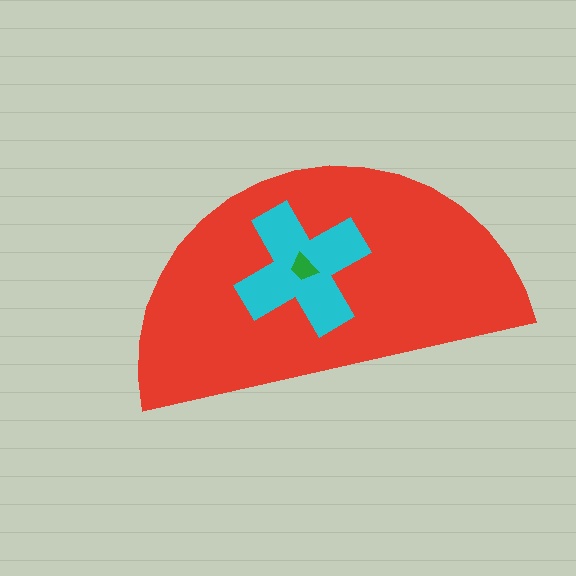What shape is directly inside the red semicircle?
The cyan cross.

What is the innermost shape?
The green trapezoid.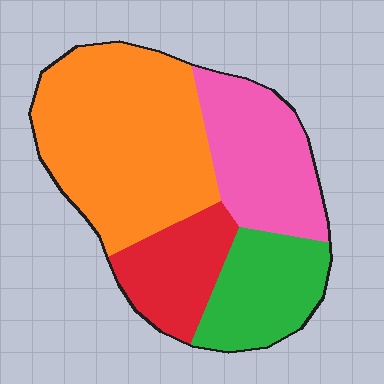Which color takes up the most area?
Orange, at roughly 45%.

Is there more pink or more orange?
Orange.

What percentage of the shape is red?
Red covers roughly 15% of the shape.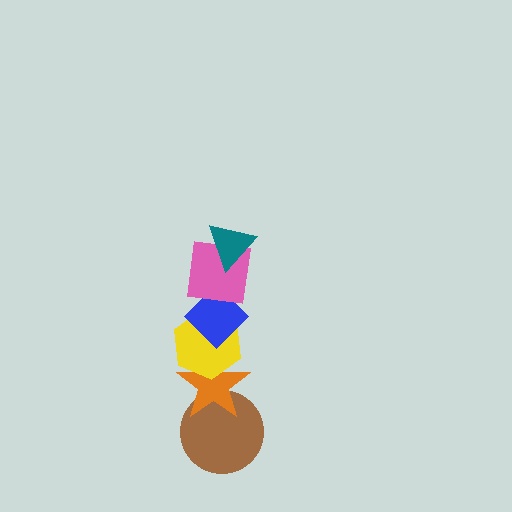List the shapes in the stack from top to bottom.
From top to bottom: the teal triangle, the pink square, the blue diamond, the yellow hexagon, the orange star, the brown circle.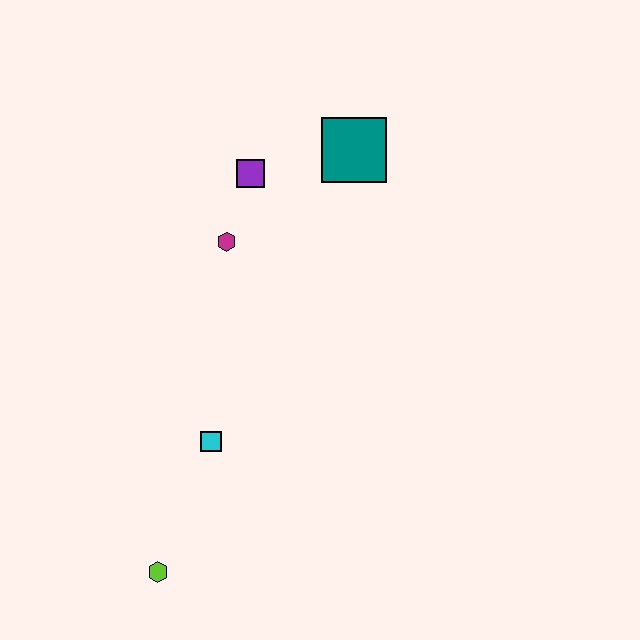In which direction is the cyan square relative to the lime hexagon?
The cyan square is above the lime hexagon.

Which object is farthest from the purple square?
The lime hexagon is farthest from the purple square.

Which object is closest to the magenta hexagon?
The purple square is closest to the magenta hexagon.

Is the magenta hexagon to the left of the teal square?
Yes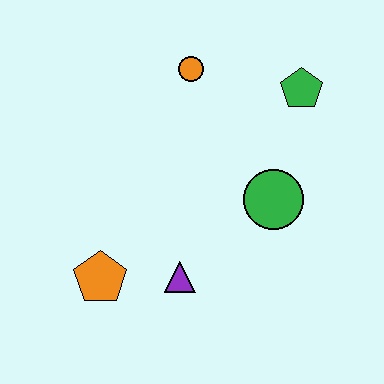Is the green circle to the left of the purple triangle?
No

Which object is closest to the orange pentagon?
The purple triangle is closest to the orange pentagon.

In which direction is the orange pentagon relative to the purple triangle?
The orange pentagon is to the left of the purple triangle.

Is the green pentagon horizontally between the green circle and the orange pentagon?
No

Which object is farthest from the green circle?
The orange pentagon is farthest from the green circle.